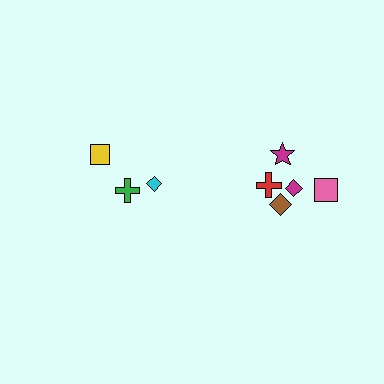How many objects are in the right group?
There are 5 objects.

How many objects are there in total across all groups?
There are 8 objects.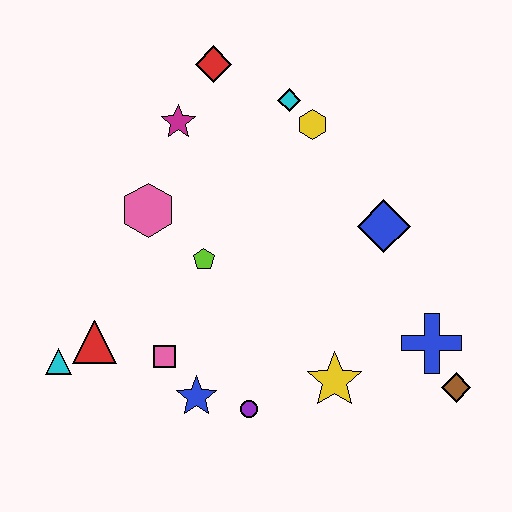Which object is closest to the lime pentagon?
The pink hexagon is closest to the lime pentagon.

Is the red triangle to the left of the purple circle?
Yes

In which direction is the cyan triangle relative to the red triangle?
The cyan triangle is to the left of the red triangle.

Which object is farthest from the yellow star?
The red diamond is farthest from the yellow star.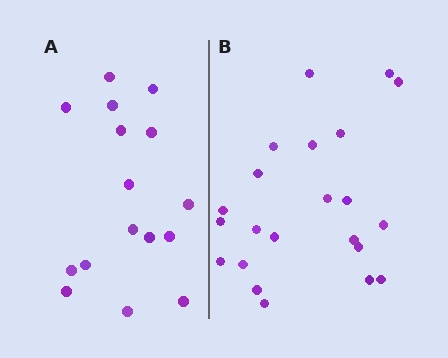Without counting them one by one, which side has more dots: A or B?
Region B (the right region) has more dots.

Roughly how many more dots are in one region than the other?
Region B has about 6 more dots than region A.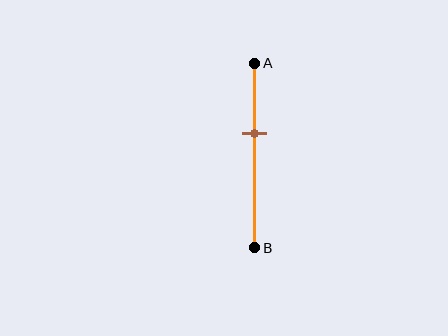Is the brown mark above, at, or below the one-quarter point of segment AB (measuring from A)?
The brown mark is below the one-quarter point of segment AB.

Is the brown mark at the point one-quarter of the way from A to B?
No, the mark is at about 40% from A, not at the 25% one-quarter point.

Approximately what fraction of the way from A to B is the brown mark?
The brown mark is approximately 40% of the way from A to B.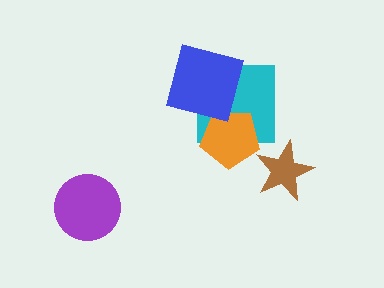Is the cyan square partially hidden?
Yes, it is partially covered by another shape.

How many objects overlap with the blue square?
1 object overlaps with the blue square.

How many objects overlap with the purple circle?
0 objects overlap with the purple circle.